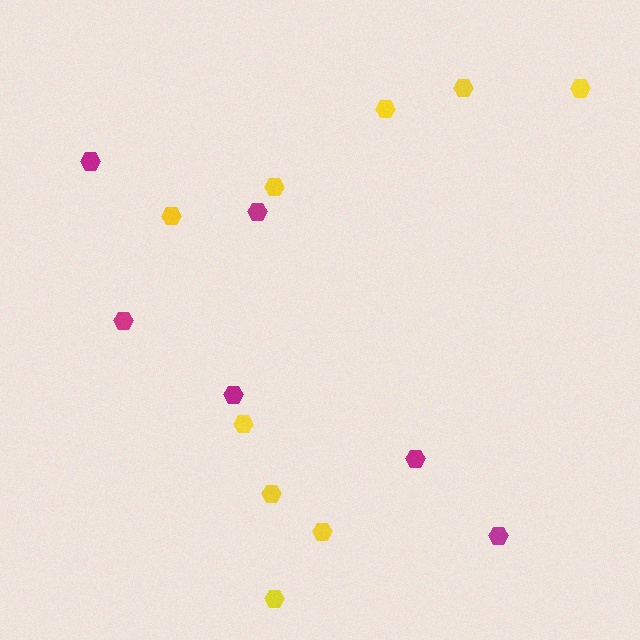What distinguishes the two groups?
There are 2 groups: one group of yellow hexagons (9) and one group of magenta hexagons (6).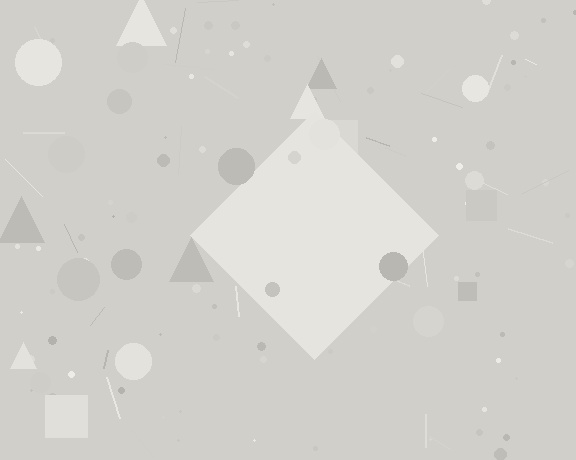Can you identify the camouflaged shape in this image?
The camouflaged shape is a diamond.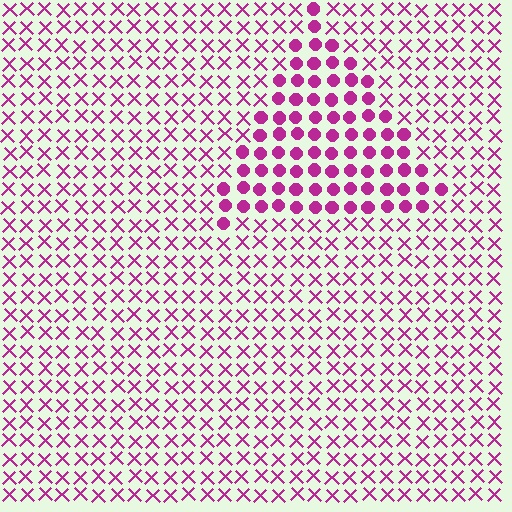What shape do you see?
I see a triangle.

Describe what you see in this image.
The image is filled with small magenta elements arranged in a uniform grid. A triangle-shaped region contains circles, while the surrounding area contains X marks. The boundary is defined purely by the change in element shape.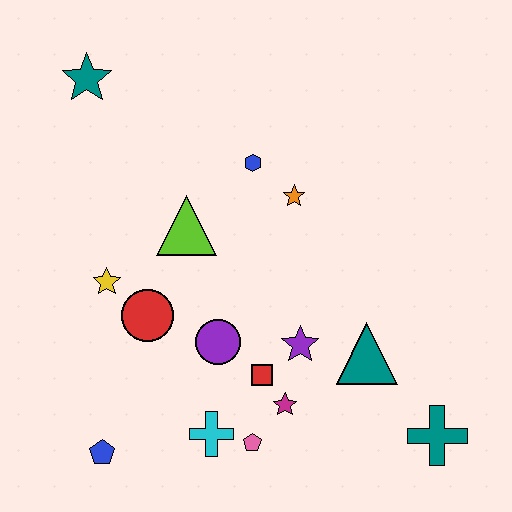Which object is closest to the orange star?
The blue hexagon is closest to the orange star.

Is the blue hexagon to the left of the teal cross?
Yes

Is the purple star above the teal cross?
Yes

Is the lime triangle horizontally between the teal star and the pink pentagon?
Yes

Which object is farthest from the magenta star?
The teal star is farthest from the magenta star.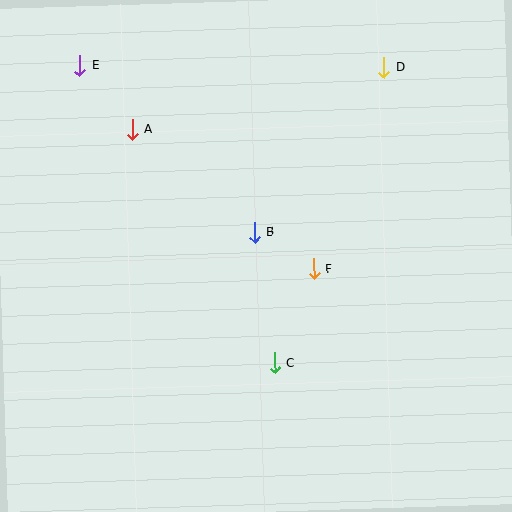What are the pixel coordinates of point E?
Point E is at (80, 66).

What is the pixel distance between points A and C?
The distance between A and C is 274 pixels.